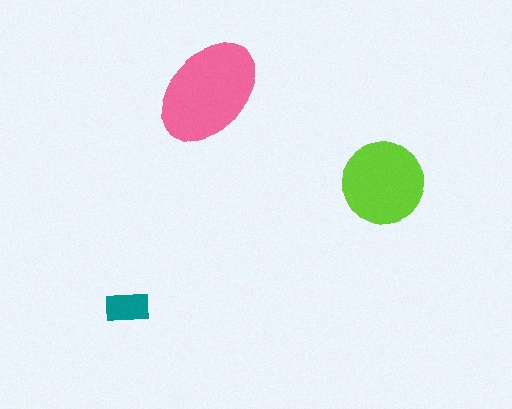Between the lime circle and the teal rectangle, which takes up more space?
The lime circle.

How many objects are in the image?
There are 3 objects in the image.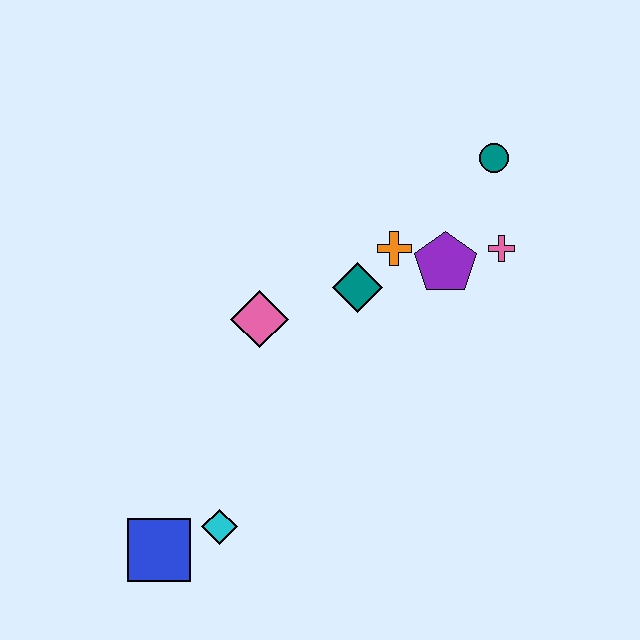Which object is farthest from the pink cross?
The blue square is farthest from the pink cross.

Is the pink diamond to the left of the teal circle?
Yes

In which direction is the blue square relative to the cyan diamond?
The blue square is to the left of the cyan diamond.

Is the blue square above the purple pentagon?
No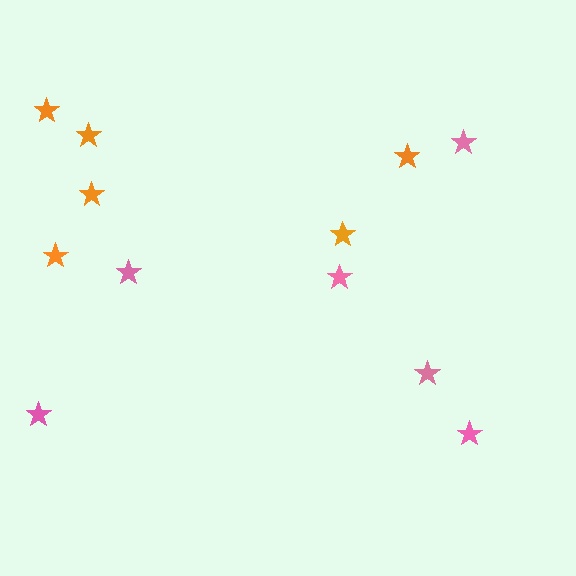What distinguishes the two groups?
There are 2 groups: one group of orange stars (6) and one group of pink stars (6).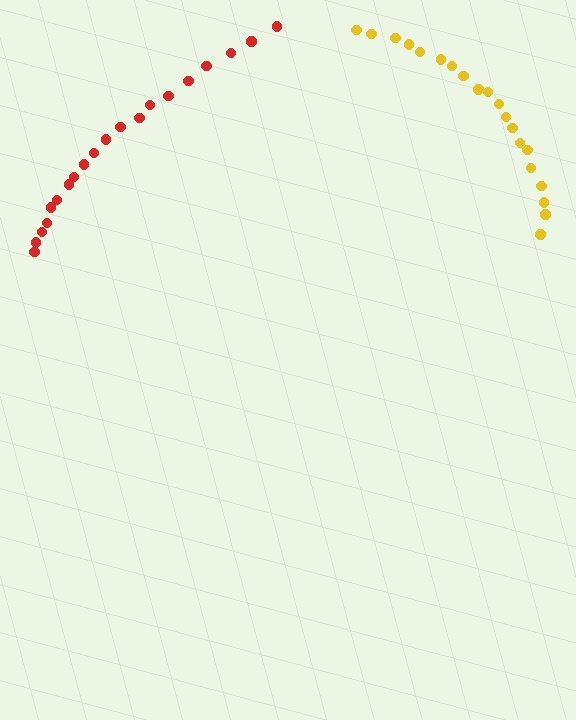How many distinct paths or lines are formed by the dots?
There are 2 distinct paths.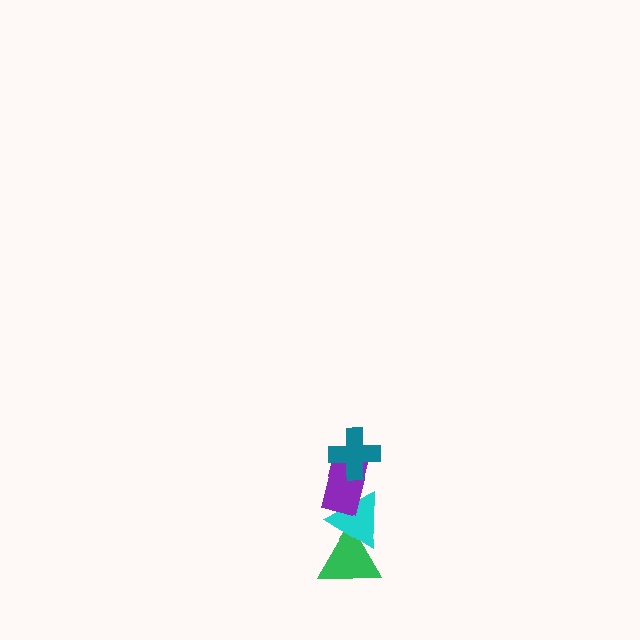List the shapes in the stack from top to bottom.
From top to bottom: the teal cross, the purple rectangle, the cyan triangle, the green triangle.